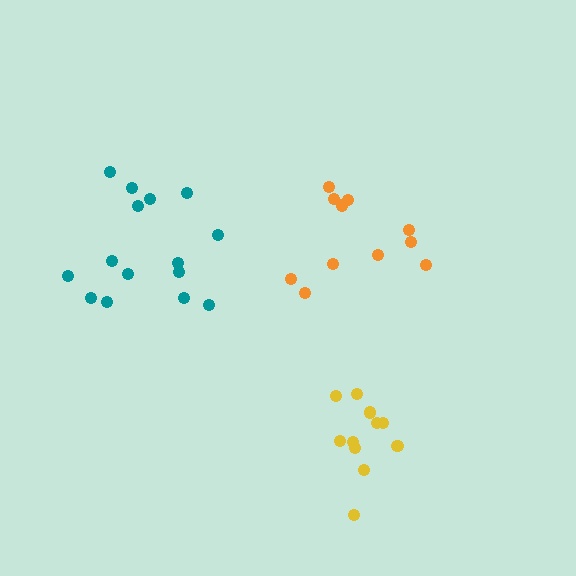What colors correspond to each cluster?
The clusters are colored: yellow, orange, teal.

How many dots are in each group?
Group 1: 11 dots, Group 2: 11 dots, Group 3: 15 dots (37 total).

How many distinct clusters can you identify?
There are 3 distinct clusters.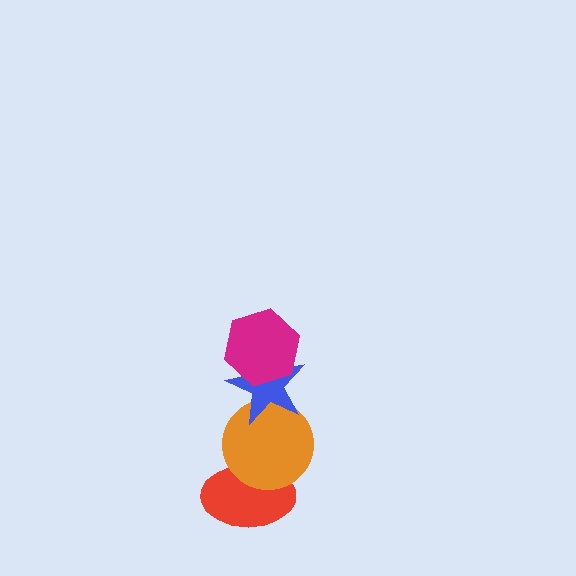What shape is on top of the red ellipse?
The orange circle is on top of the red ellipse.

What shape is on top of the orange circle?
The blue star is on top of the orange circle.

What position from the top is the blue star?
The blue star is 2nd from the top.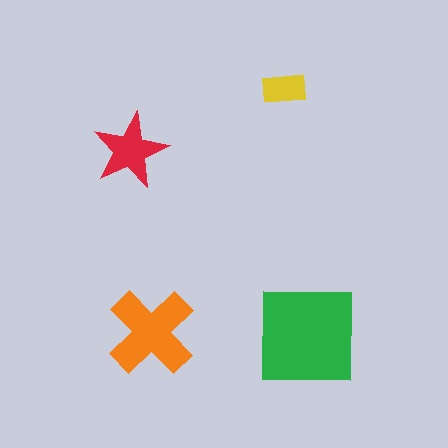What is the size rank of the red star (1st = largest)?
3rd.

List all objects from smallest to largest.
The yellow rectangle, the red star, the orange cross, the green square.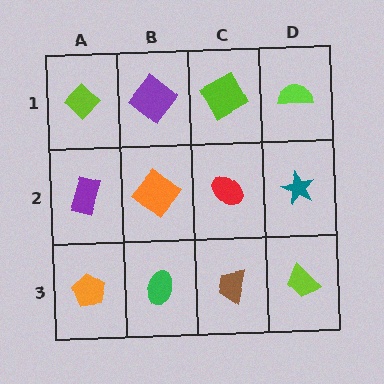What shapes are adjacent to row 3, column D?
A teal star (row 2, column D), a brown trapezoid (row 3, column C).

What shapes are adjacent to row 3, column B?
An orange diamond (row 2, column B), an orange pentagon (row 3, column A), a brown trapezoid (row 3, column C).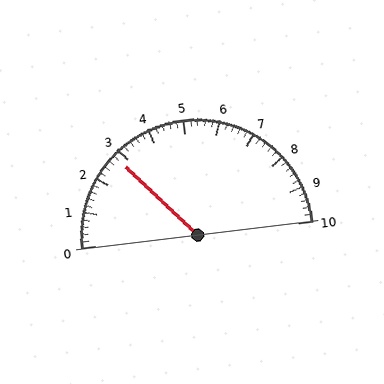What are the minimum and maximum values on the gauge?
The gauge ranges from 0 to 10.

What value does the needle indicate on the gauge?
The needle indicates approximately 2.8.